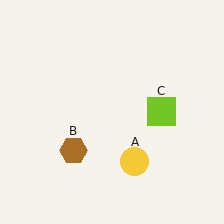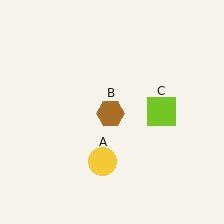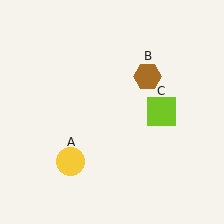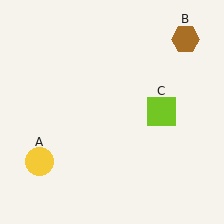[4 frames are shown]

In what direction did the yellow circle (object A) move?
The yellow circle (object A) moved left.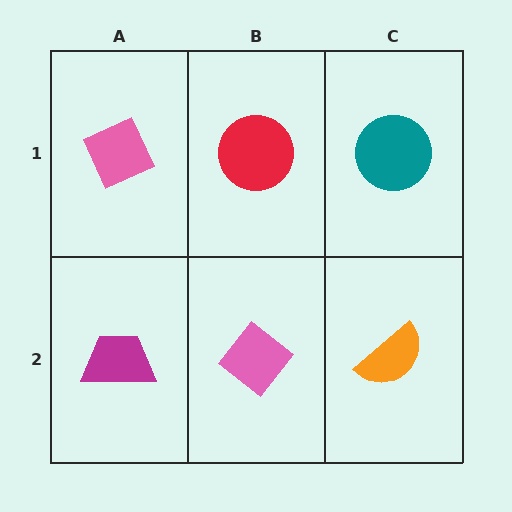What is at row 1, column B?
A red circle.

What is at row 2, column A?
A magenta trapezoid.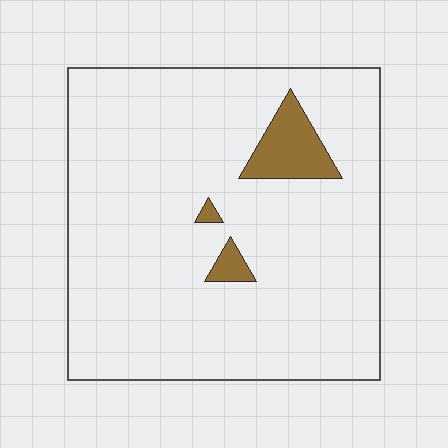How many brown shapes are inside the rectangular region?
3.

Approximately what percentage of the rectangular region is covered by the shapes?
Approximately 5%.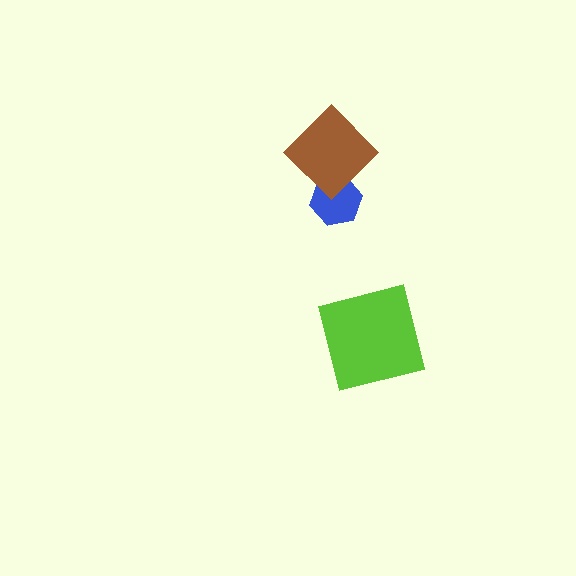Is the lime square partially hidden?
No, no other shape covers it.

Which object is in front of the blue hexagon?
The brown diamond is in front of the blue hexagon.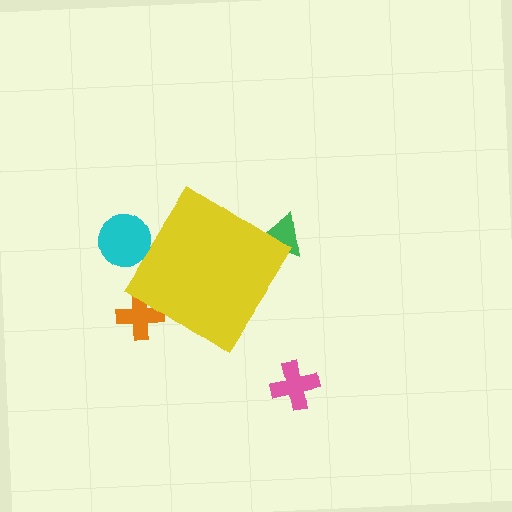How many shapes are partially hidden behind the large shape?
3 shapes are partially hidden.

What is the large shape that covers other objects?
A yellow diamond.